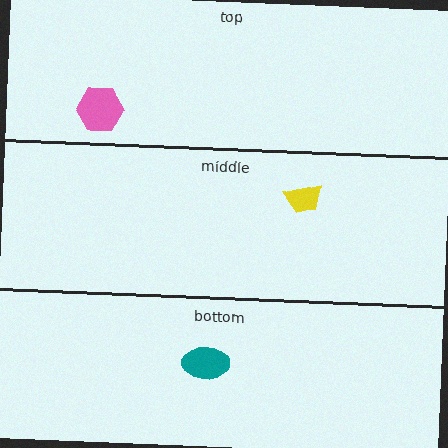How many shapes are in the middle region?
1.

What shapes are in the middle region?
The yellow trapezoid.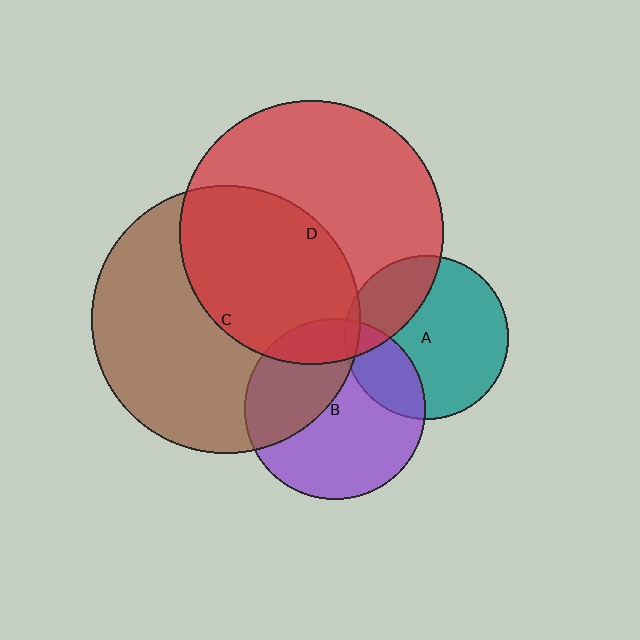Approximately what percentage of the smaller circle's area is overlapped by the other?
Approximately 45%.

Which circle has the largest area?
Circle C (brown).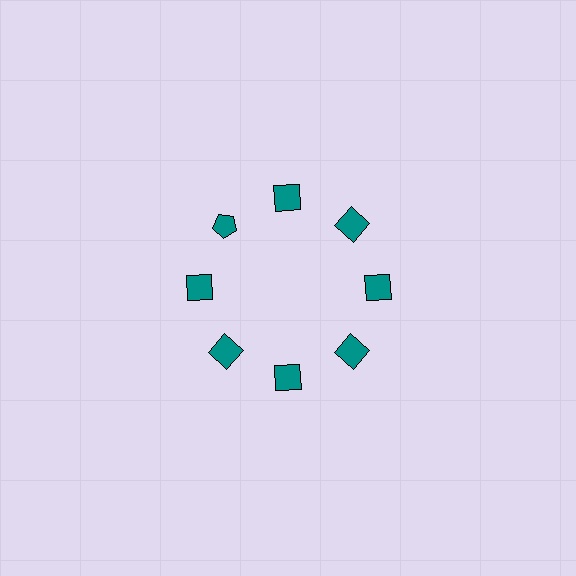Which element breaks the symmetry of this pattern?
The teal pentagon at roughly the 10 o'clock position breaks the symmetry. All other shapes are teal squares.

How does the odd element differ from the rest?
It has a different shape: pentagon instead of square.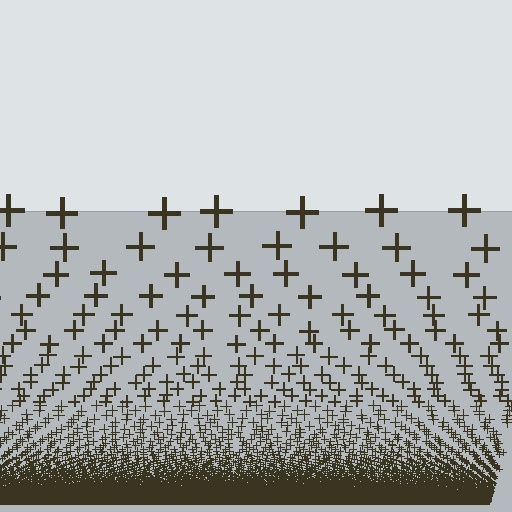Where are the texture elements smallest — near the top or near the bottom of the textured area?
Near the bottom.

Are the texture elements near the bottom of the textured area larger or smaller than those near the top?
Smaller. The gradient is inverted — elements near the bottom are smaller and denser.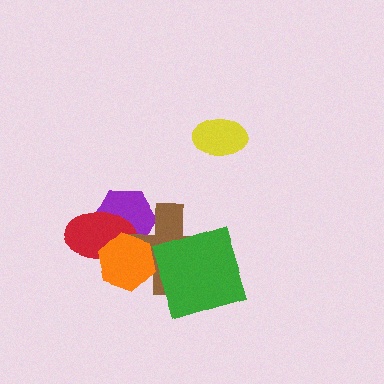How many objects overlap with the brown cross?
4 objects overlap with the brown cross.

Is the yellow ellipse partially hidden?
No, no other shape covers it.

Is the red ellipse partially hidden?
Yes, it is partially covered by another shape.